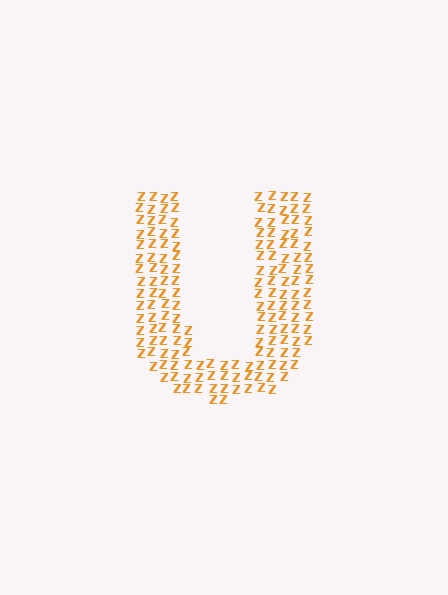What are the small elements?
The small elements are letter Z's.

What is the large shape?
The large shape is the letter U.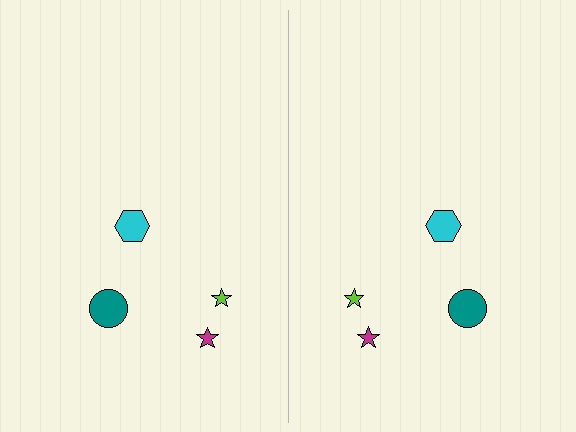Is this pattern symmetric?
Yes, this pattern has bilateral (reflection) symmetry.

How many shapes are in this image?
There are 8 shapes in this image.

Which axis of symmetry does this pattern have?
The pattern has a vertical axis of symmetry running through the center of the image.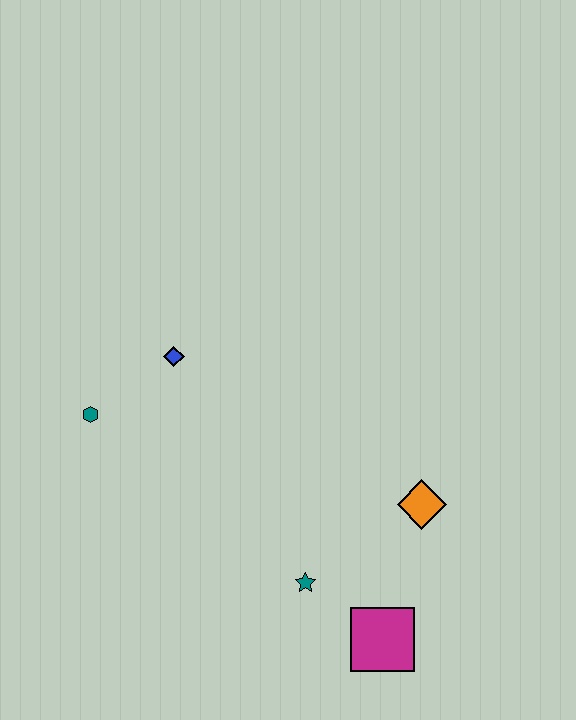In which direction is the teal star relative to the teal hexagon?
The teal star is to the right of the teal hexagon.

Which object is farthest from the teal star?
The teal hexagon is farthest from the teal star.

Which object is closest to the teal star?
The magenta square is closest to the teal star.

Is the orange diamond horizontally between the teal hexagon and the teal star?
No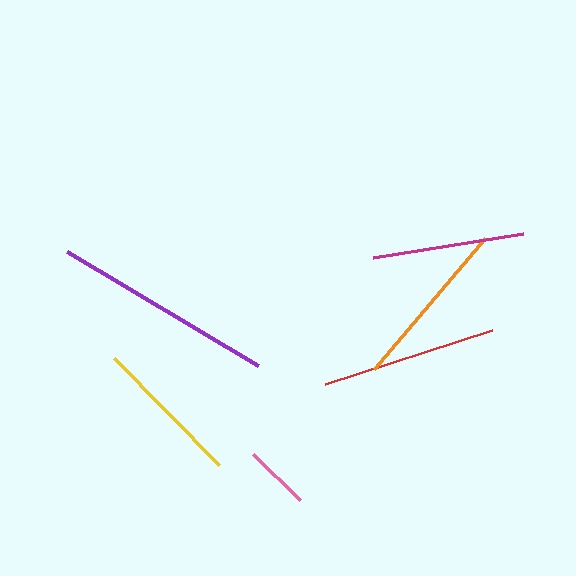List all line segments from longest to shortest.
From longest to shortest: purple, red, orange, magenta, yellow, pink.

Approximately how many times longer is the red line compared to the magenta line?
The red line is approximately 1.2 times the length of the magenta line.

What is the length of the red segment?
The red segment is approximately 175 pixels long.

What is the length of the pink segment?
The pink segment is approximately 65 pixels long.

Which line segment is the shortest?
The pink line is the shortest at approximately 65 pixels.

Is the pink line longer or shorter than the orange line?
The orange line is longer than the pink line.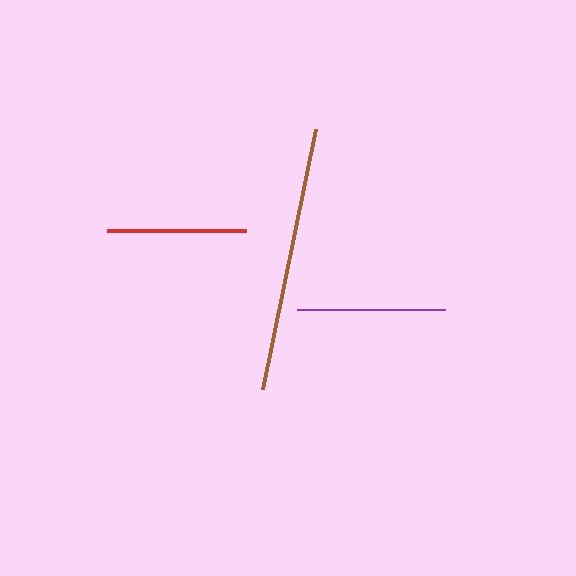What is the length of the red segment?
The red segment is approximately 139 pixels long.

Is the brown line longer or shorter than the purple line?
The brown line is longer than the purple line.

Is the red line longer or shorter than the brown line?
The brown line is longer than the red line.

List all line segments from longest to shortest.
From longest to shortest: brown, purple, red.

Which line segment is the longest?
The brown line is the longest at approximately 265 pixels.